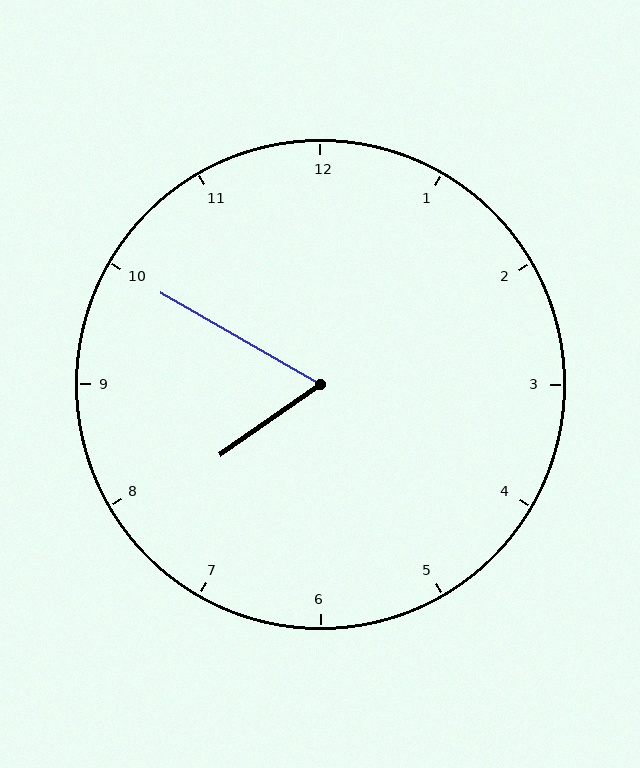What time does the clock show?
7:50.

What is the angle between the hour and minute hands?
Approximately 65 degrees.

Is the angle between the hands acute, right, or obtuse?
It is acute.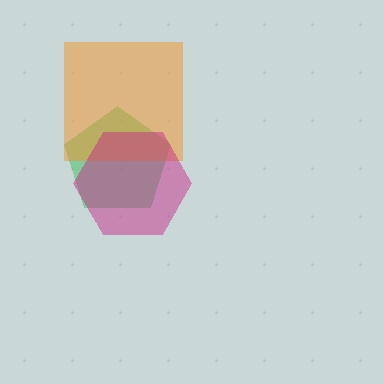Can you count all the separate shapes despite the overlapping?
Yes, there are 3 separate shapes.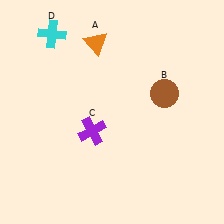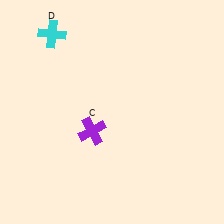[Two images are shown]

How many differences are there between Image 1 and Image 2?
There are 2 differences between the two images.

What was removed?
The orange triangle (A), the brown circle (B) were removed in Image 2.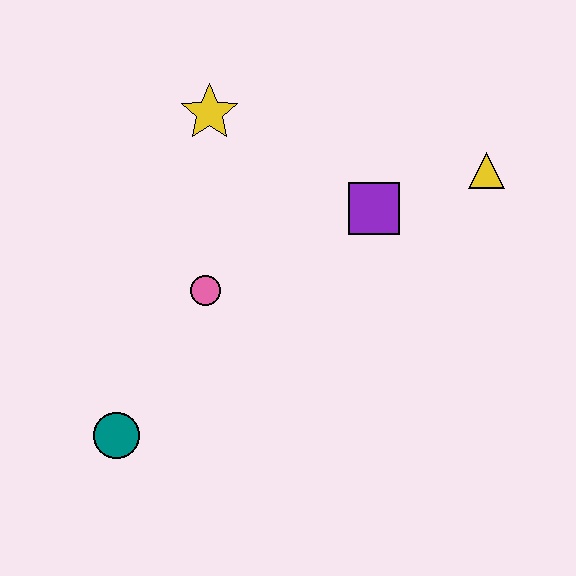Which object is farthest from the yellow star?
The teal circle is farthest from the yellow star.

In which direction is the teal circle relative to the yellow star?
The teal circle is below the yellow star.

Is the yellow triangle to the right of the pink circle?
Yes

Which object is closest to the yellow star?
The pink circle is closest to the yellow star.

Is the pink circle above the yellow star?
No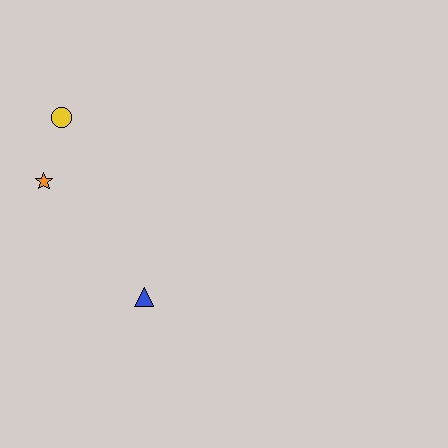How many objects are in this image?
There are 3 objects.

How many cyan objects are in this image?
There are no cyan objects.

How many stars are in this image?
There is 1 star.